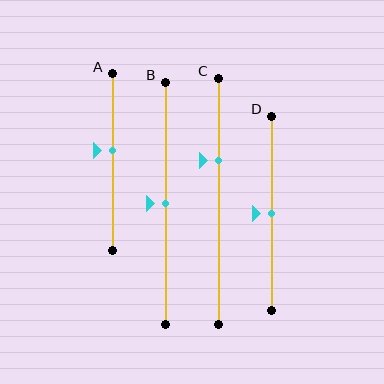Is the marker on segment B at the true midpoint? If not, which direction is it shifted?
Yes, the marker on segment B is at the true midpoint.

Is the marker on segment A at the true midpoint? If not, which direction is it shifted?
No, the marker on segment A is shifted upward by about 7% of the segment length.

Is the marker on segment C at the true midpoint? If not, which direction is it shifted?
No, the marker on segment C is shifted upward by about 16% of the segment length.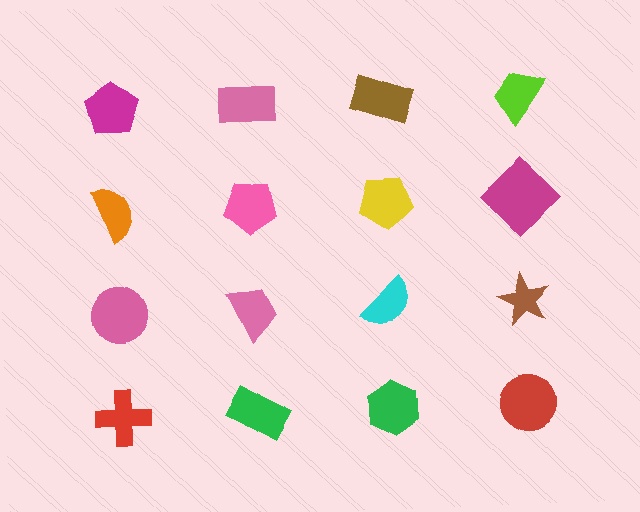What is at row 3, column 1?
A pink circle.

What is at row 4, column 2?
A green rectangle.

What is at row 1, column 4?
A lime trapezoid.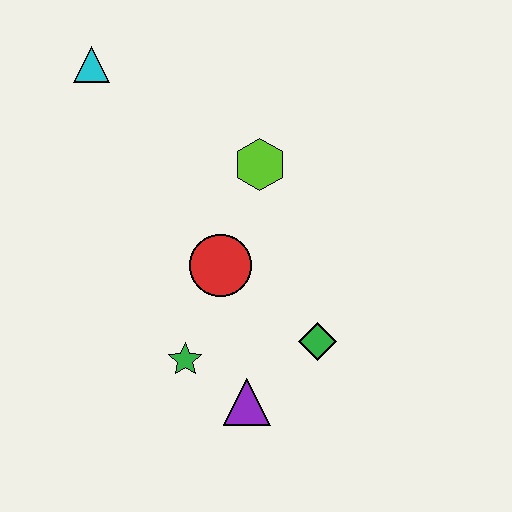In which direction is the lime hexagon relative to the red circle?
The lime hexagon is above the red circle.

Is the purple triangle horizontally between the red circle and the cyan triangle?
No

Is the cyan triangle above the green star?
Yes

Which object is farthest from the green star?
The cyan triangle is farthest from the green star.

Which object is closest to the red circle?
The green star is closest to the red circle.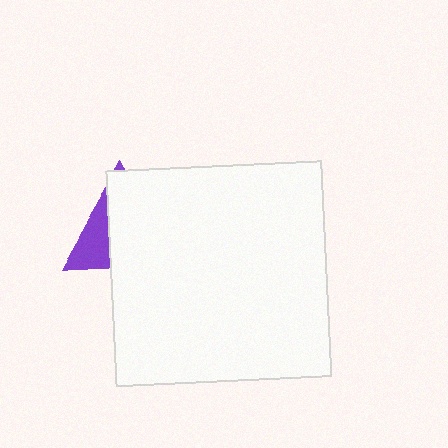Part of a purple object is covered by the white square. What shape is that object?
It is a triangle.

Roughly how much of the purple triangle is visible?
A small part of it is visible (roughly 30%).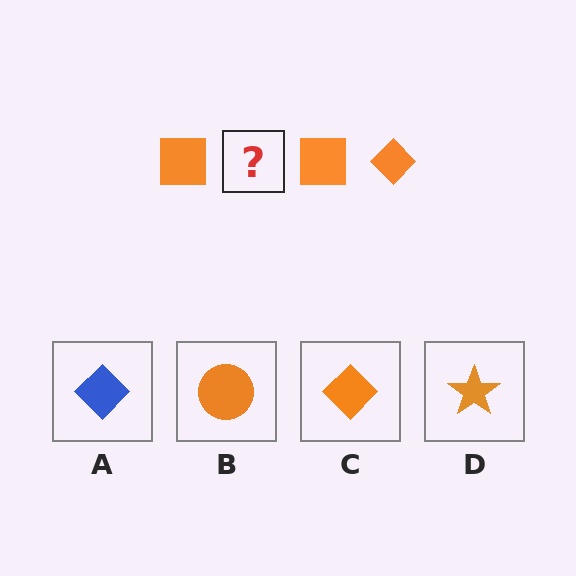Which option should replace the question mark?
Option C.